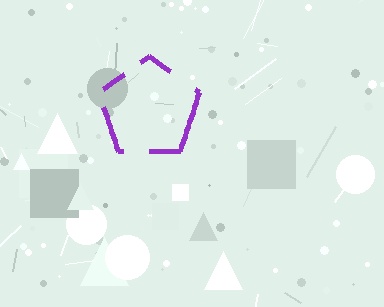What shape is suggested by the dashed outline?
The dashed outline suggests a pentagon.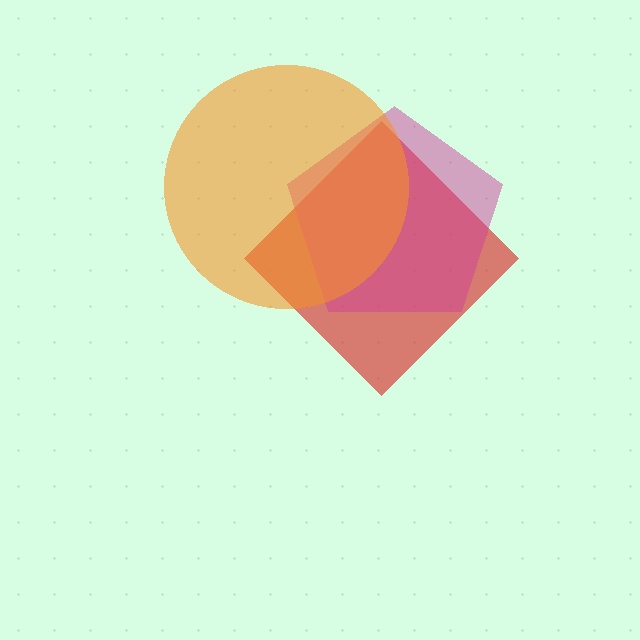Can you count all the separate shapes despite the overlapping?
Yes, there are 3 separate shapes.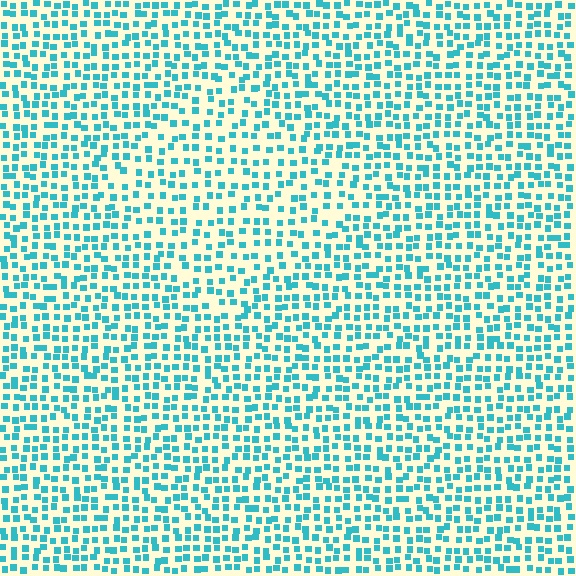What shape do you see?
I see a diamond.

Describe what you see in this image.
The image contains small cyan elements arranged at two different densities. A diamond-shaped region is visible where the elements are less densely packed than the surrounding area.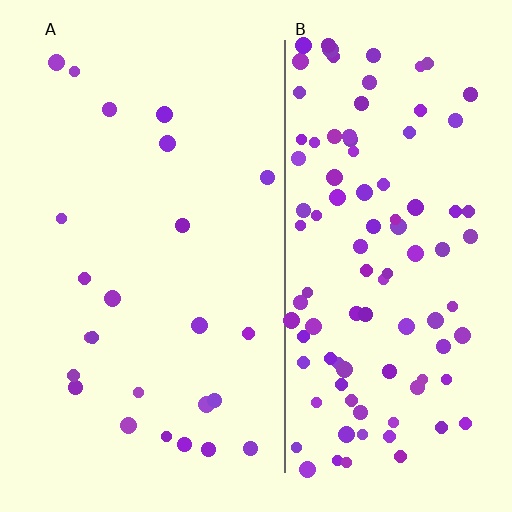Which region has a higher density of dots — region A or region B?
B (the right).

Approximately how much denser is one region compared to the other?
Approximately 4.2× — region B over region A.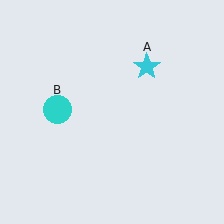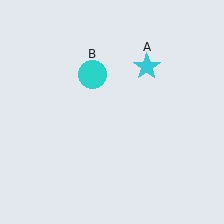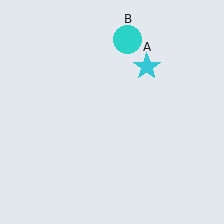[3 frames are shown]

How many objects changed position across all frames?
1 object changed position: cyan circle (object B).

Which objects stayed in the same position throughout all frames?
Cyan star (object A) remained stationary.